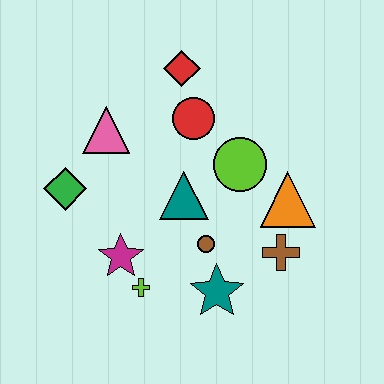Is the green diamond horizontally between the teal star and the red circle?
No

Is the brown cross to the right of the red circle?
Yes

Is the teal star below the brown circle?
Yes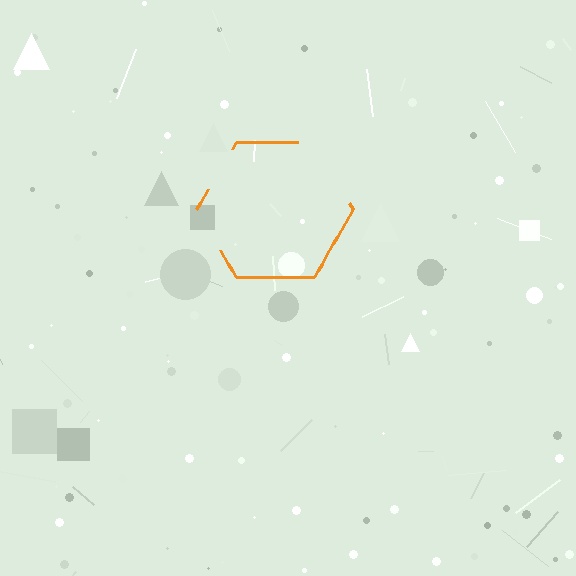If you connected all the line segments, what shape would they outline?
They would outline a hexagon.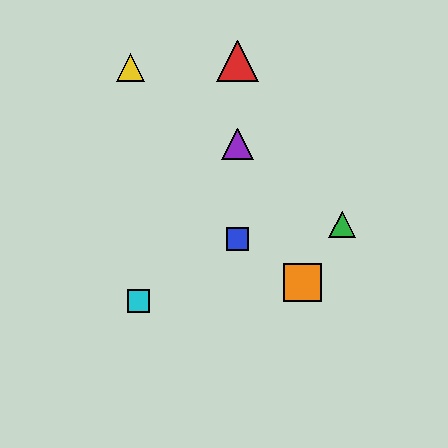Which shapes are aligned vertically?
The red triangle, the blue square, the purple triangle are aligned vertically.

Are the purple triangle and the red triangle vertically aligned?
Yes, both are at x≈238.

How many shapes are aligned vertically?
3 shapes (the red triangle, the blue square, the purple triangle) are aligned vertically.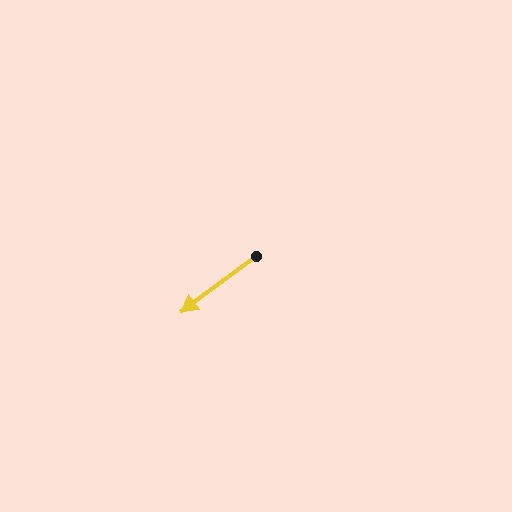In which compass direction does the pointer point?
Southwest.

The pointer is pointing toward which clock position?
Roughly 8 o'clock.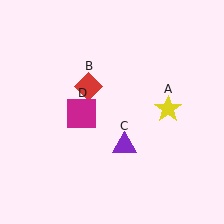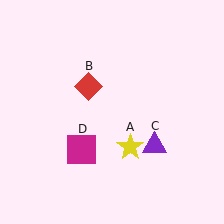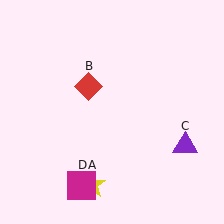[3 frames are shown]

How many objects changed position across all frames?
3 objects changed position: yellow star (object A), purple triangle (object C), magenta square (object D).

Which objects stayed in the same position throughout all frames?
Red diamond (object B) remained stationary.